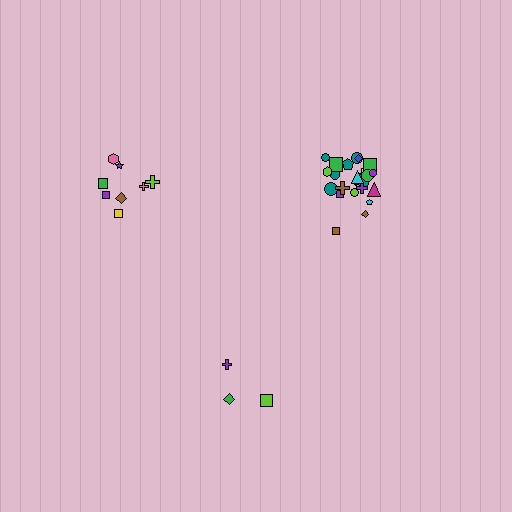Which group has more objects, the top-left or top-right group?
The top-right group.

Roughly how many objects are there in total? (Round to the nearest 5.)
Roughly 35 objects in total.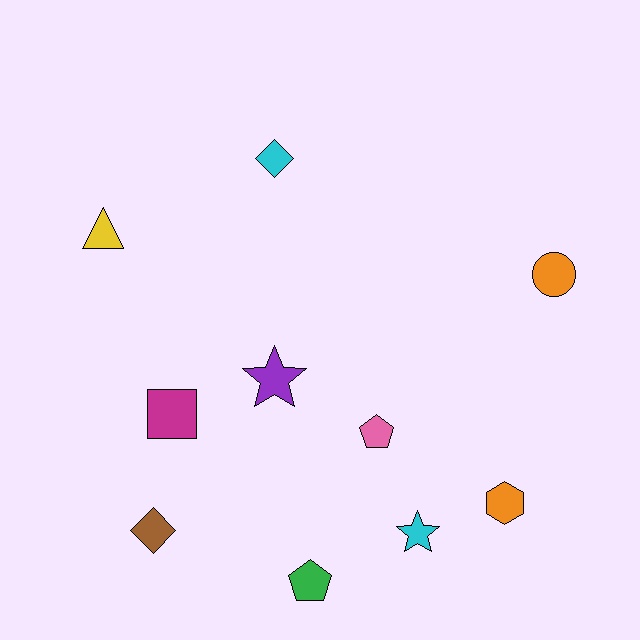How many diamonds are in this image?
There are 2 diamonds.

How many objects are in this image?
There are 10 objects.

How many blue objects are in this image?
There are no blue objects.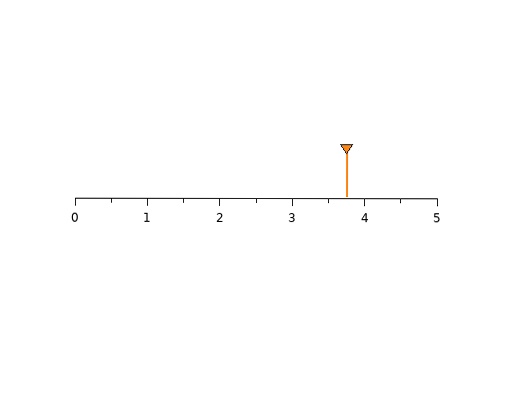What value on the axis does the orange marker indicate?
The marker indicates approximately 3.8.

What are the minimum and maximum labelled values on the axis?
The axis runs from 0 to 5.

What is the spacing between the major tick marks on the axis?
The major ticks are spaced 1 apart.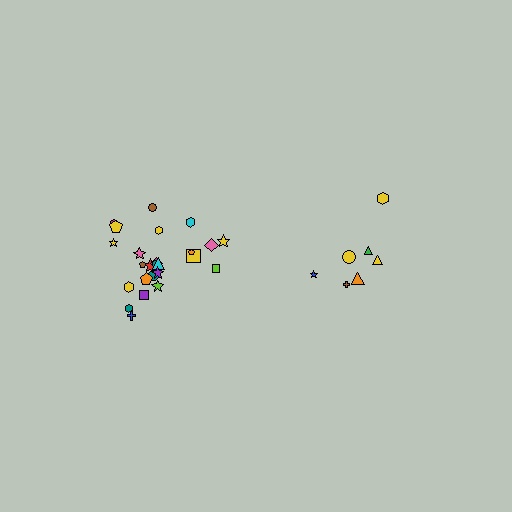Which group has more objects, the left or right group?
The left group.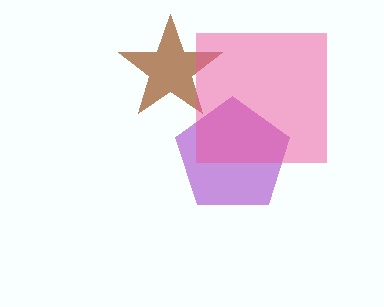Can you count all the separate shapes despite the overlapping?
Yes, there are 3 separate shapes.